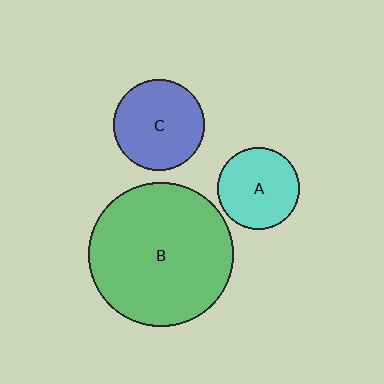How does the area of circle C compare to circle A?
Approximately 1.2 times.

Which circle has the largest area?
Circle B (green).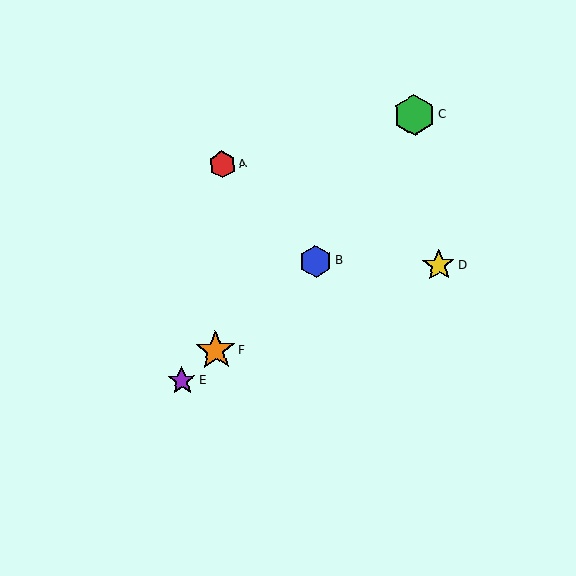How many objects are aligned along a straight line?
3 objects (B, E, F) are aligned along a straight line.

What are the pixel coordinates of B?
Object B is at (315, 261).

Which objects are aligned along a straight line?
Objects B, E, F are aligned along a straight line.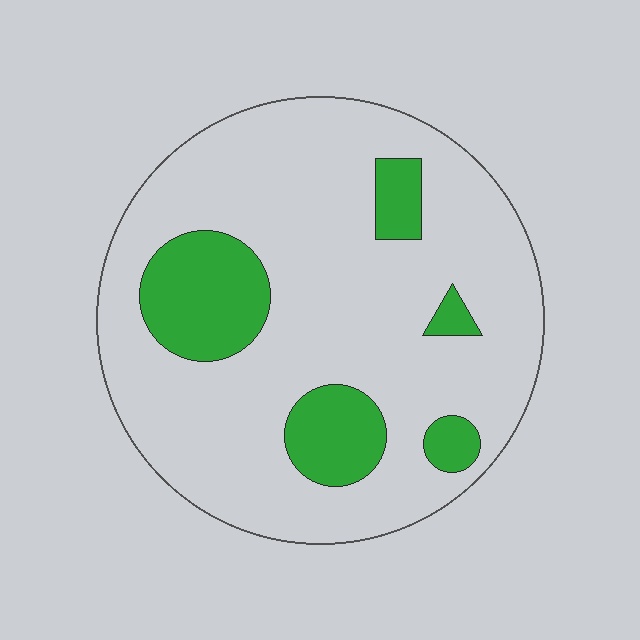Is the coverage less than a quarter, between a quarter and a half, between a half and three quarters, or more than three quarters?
Less than a quarter.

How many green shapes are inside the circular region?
5.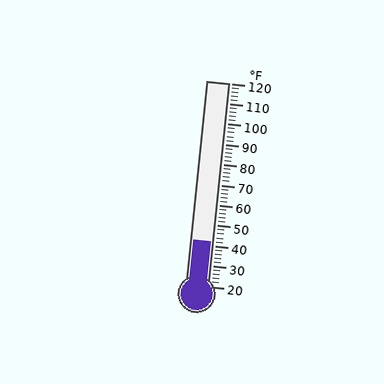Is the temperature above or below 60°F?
The temperature is below 60°F.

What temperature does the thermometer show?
The thermometer shows approximately 42°F.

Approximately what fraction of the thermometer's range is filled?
The thermometer is filled to approximately 20% of its range.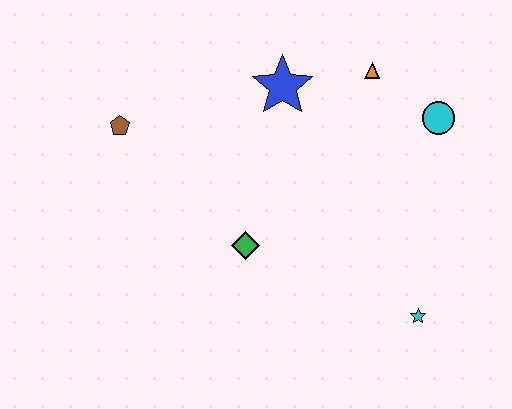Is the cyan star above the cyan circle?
No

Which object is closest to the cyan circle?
The orange triangle is closest to the cyan circle.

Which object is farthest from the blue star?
The cyan star is farthest from the blue star.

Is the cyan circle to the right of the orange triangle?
Yes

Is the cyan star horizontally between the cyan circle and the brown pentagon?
Yes